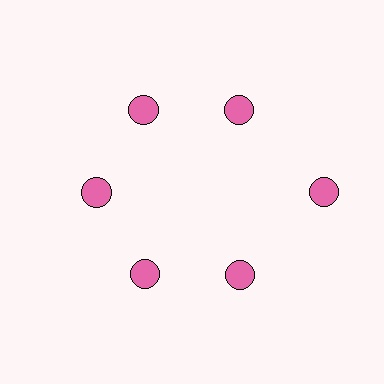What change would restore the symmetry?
The symmetry would be restored by moving it inward, back onto the ring so that all 6 circles sit at equal angles and equal distance from the center.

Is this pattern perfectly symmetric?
No. The 6 pink circles are arranged in a ring, but one element near the 3 o'clock position is pushed outward from the center, breaking the 6-fold rotational symmetry.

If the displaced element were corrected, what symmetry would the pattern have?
It would have 6-fold rotational symmetry — the pattern would map onto itself every 60 degrees.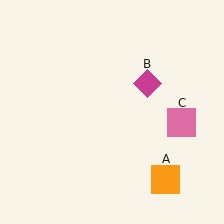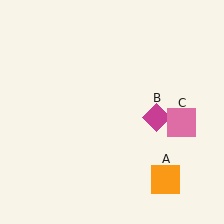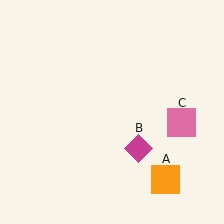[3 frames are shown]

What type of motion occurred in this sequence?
The magenta diamond (object B) rotated clockwise around the center of the scene.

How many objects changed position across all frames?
1 object changed position: magenta diamond (object B).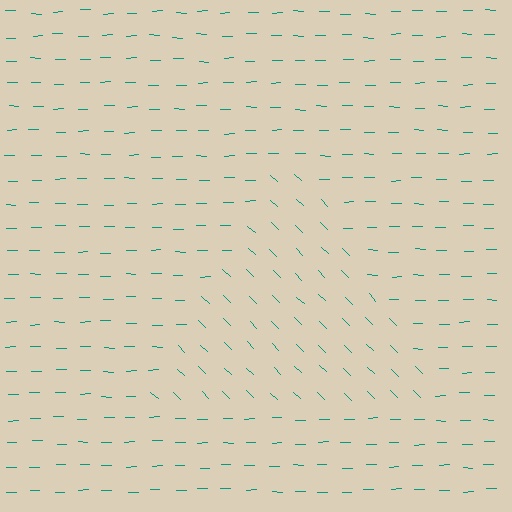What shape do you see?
I see a triangle.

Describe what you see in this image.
The image is filled with small teal line segments. A triangle region in the image has lines oriented differently from the surrounding lines, creating a visible texture boundary.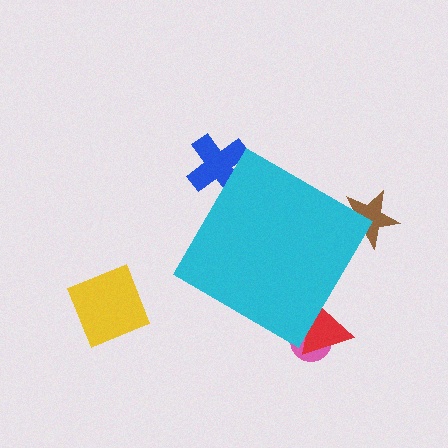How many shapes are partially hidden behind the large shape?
4 shapes are partially hidden.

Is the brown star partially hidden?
Yes, the brown star is partially hidden behind the cyan diamond.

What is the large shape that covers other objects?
A cyan diamond.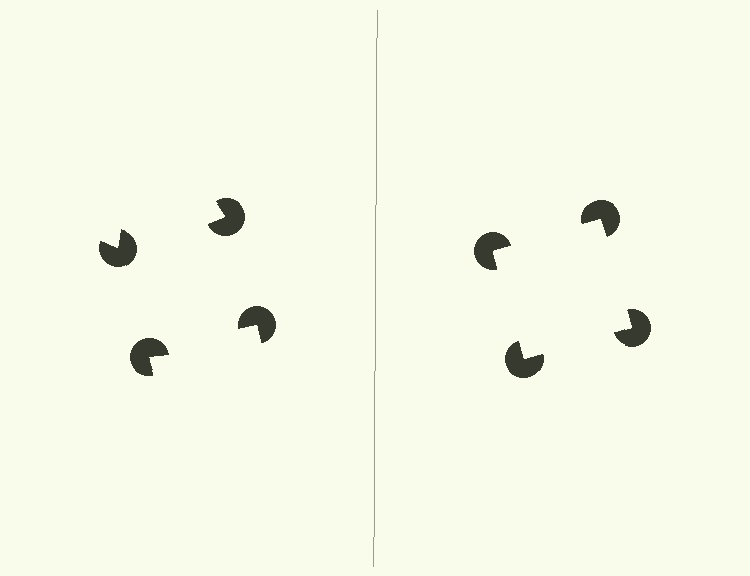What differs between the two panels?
The pac-man discs are positioned identically on both sides; only the wedge orientations differ. On the right they align to a square; on the left they are misaligned.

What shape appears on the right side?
An illusory square.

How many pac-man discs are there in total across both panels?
8 — 4 on each side.